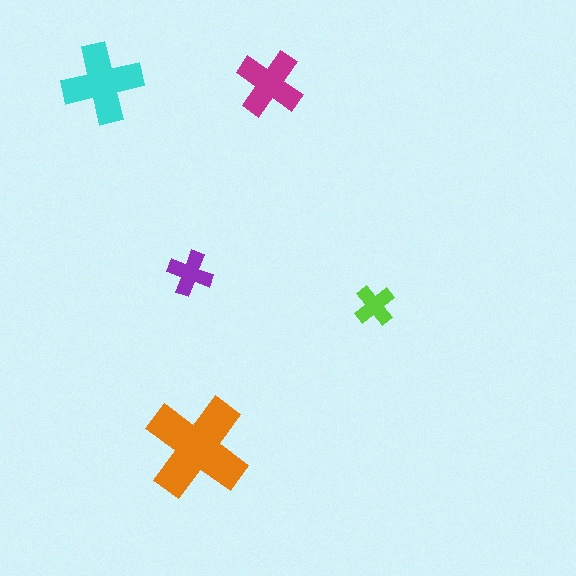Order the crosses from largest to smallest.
the orange one, the cyan one, the magenta one, the purple one, the lime one.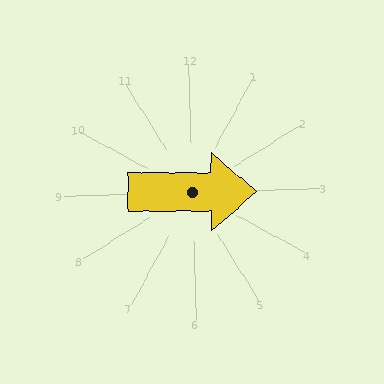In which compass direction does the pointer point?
East.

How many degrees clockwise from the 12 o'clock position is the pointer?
Approximately 92 degrees.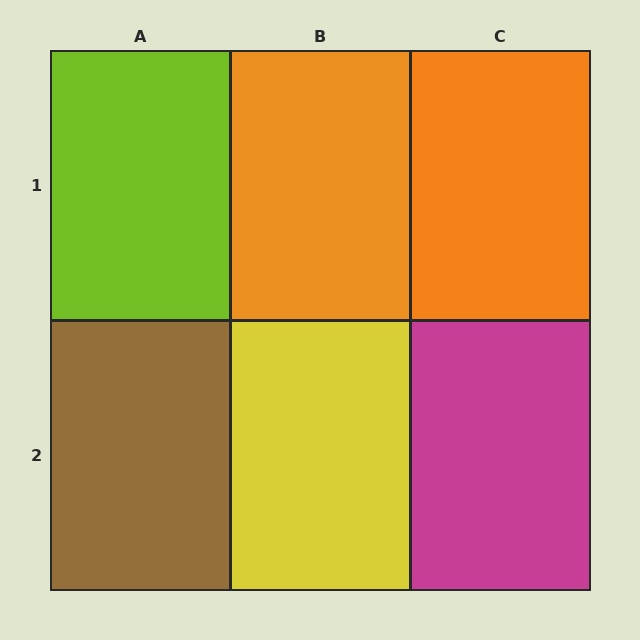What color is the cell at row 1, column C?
Orange.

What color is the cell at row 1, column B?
Orange.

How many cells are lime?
1 cell is lime.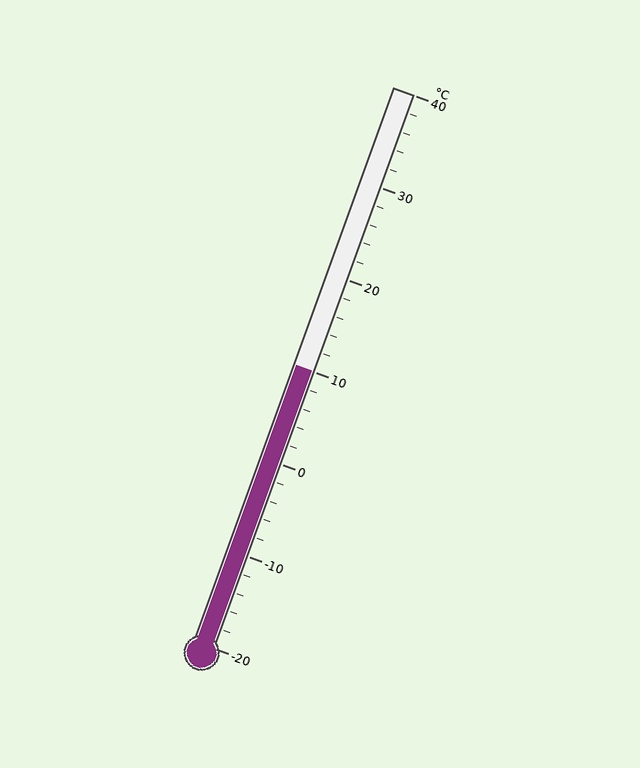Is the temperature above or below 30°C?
The temperature is below 30°C.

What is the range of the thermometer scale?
The thermometer scale ranges from -20°C to 40°C.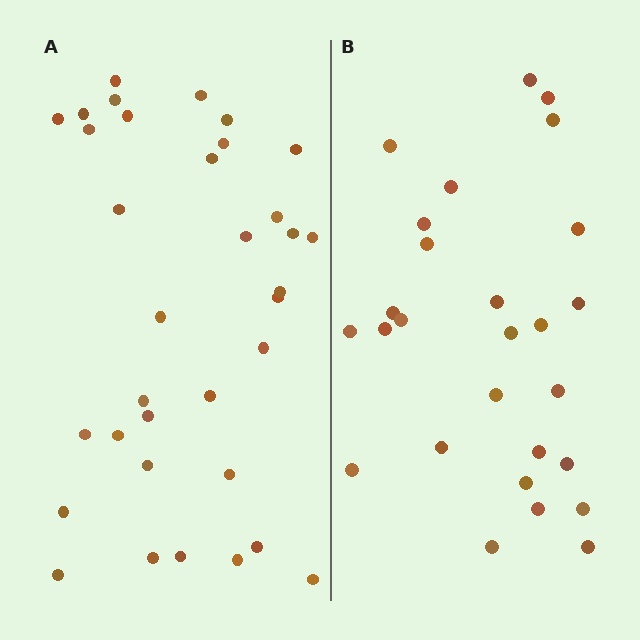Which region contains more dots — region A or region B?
Region A (the left region) has more dots.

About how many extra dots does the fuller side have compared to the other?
Region A has roughly 8 or so more dots than region B.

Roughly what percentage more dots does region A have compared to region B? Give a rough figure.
About 25% more.